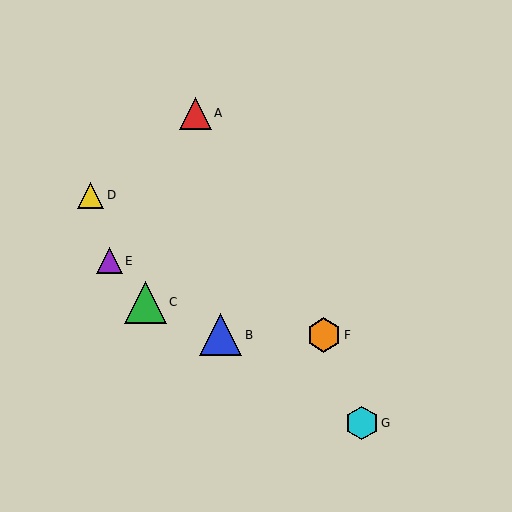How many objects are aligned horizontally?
2 objects (B, F) are aligned horizontally.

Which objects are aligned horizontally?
Objects B, F are aligned horizontally.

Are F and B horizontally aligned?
Yes, both are at y≈335.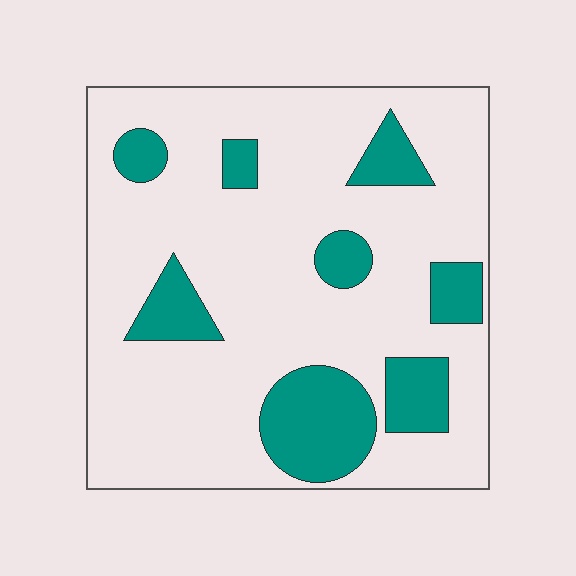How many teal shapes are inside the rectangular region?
8.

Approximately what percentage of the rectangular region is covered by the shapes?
Approximately 20%.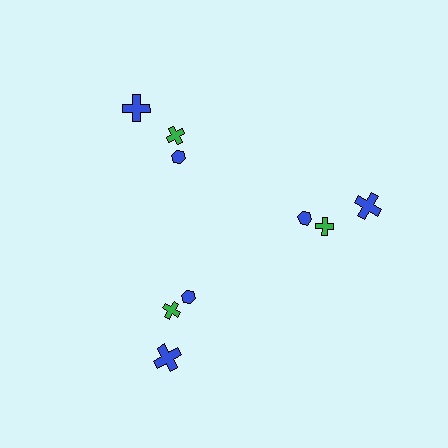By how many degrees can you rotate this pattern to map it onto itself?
The pattern maps onto itself every 120 degrees of rotation.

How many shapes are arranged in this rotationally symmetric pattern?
There are 9 shapes, arranged in 3 groups of 3.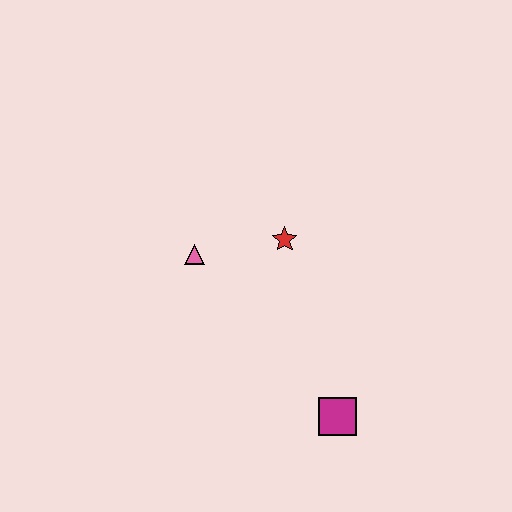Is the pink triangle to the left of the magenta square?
Yes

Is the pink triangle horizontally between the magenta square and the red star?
No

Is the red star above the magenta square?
Yes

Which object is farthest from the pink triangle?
The magenta square is farthest from the pink triangle.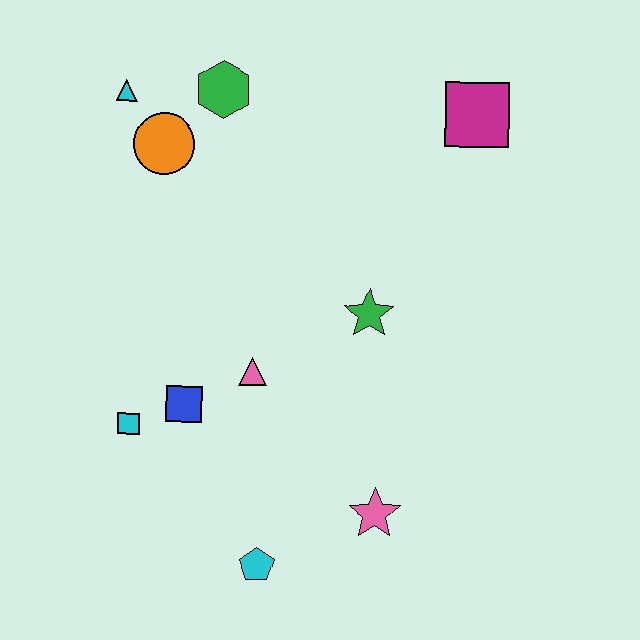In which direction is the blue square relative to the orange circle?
The blue square is below the orange circle.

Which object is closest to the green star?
The pink triangle is closest to the green star.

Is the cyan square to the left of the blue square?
Yes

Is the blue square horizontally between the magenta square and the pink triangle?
No